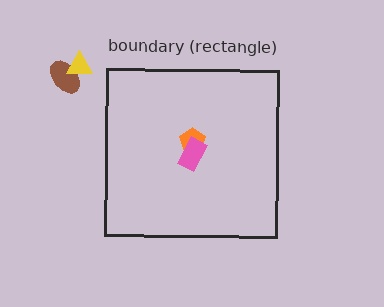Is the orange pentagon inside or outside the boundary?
Inside.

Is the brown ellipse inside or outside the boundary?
Outside.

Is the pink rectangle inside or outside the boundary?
Inside.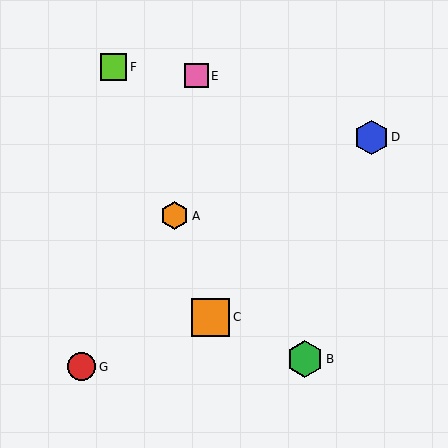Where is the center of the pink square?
The center of the pink square is at (197, 76).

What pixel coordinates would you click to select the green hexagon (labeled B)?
Click at (305, 359) to select the green hexagon B.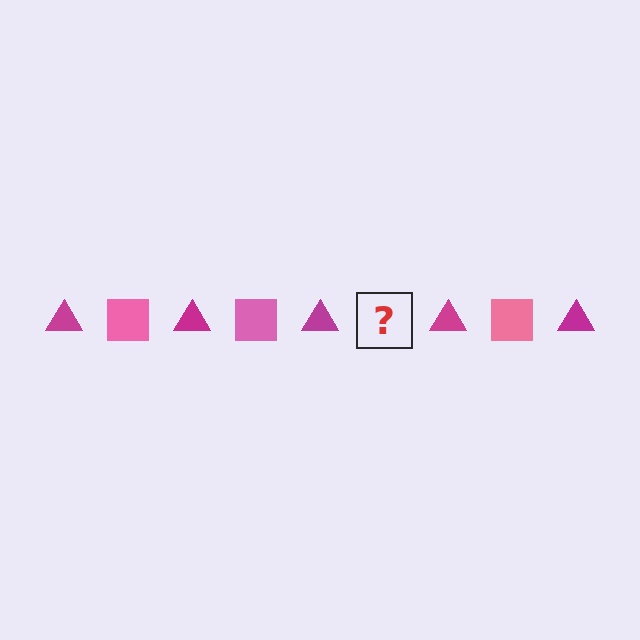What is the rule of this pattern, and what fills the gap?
The rule is that the pattern alternates between magenta triangle and pink square. The gap should be filled with a pink square.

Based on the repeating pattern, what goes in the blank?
The blank should be a pink square.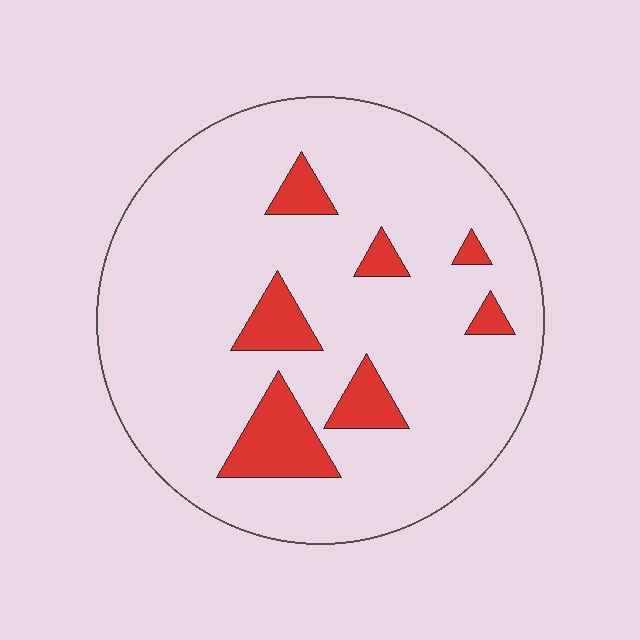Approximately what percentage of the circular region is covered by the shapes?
Approximately 15%.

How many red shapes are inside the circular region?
7.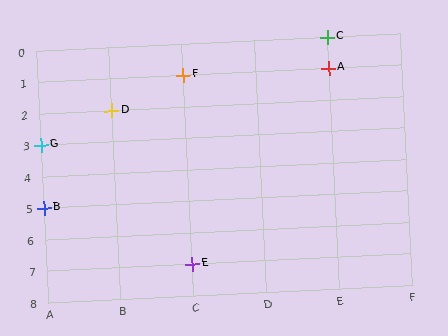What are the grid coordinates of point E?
Point E is at grid coordinates (C, 7).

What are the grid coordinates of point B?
Point B is at grid coordinates (A, 5).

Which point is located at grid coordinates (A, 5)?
Point B is at (A, 5).